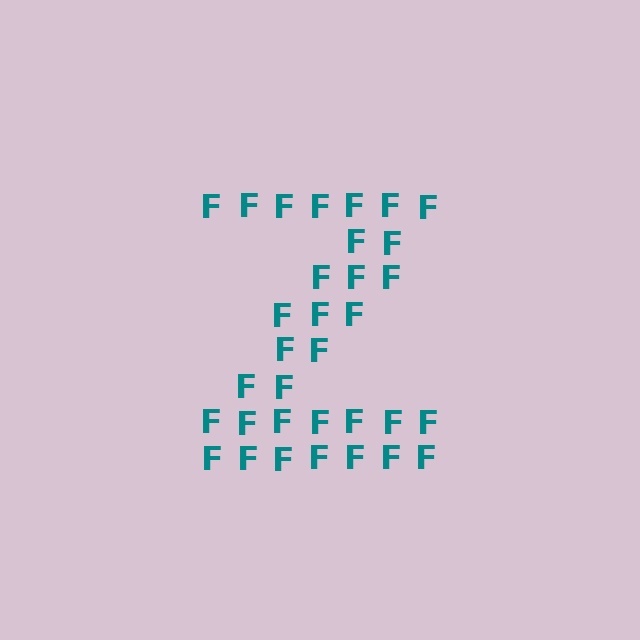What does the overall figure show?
The overall figure shows the letter Z.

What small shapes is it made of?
It is made of small letter F's.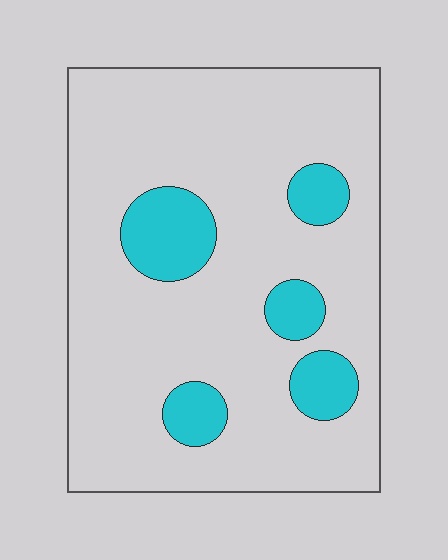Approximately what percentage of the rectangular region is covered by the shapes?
Approximately 15%.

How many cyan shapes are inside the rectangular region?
5.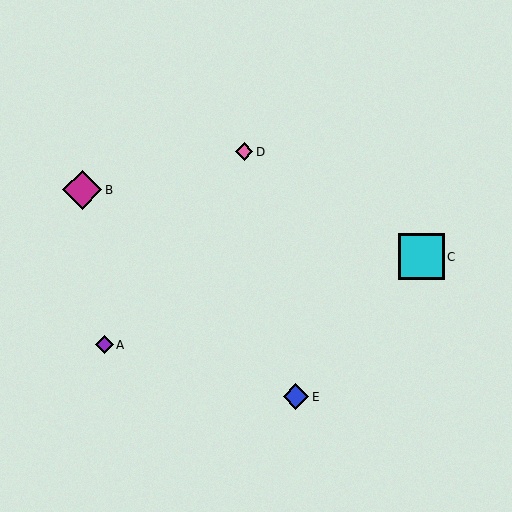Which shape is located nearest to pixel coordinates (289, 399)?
The blue diamond (labeled E) at (296, 397) is nearest to that location.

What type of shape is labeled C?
Shape C is a cyan square.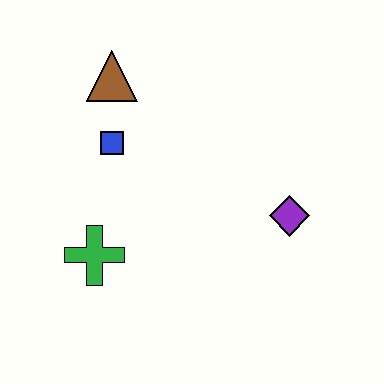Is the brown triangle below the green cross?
No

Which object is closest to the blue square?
The brown triangle is closest to the blue square.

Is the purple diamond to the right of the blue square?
Yes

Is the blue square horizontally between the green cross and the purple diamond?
Yes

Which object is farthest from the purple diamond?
The brown triangle is farthest from the purple diamond.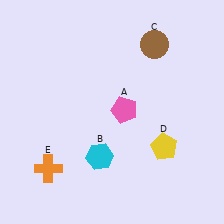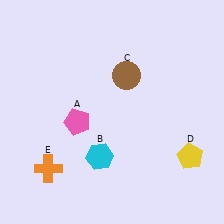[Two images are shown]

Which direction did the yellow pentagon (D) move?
The yellow pentagon (D) moved right.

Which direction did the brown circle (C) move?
The brown circle (C) moved down.